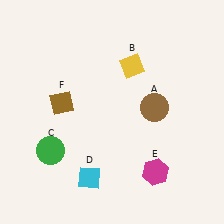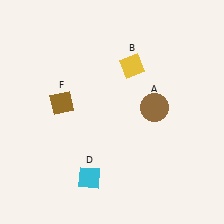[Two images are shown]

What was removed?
The green circle (C), the magenta hexagon (E) were removed in Image 2.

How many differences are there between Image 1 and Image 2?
There are 2 differences between the two images.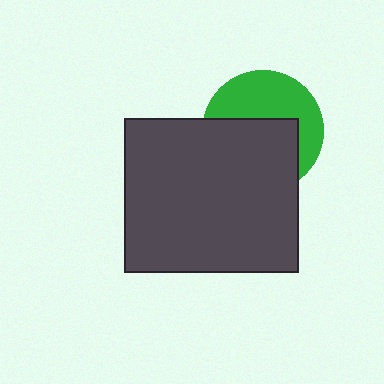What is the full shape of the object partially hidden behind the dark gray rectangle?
The partially hidden object is a green circle.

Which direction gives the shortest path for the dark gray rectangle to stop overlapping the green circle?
Moving down gives the shortest separation.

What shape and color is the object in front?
The object in front is a dark gray rectangle.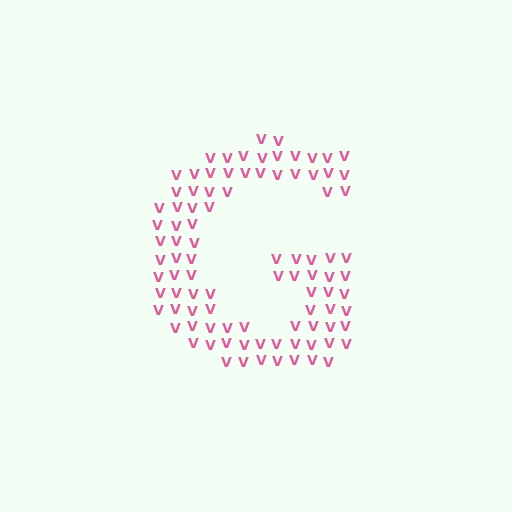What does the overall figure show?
The overall figure shows the letter G.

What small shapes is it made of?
It is made of small letter V's.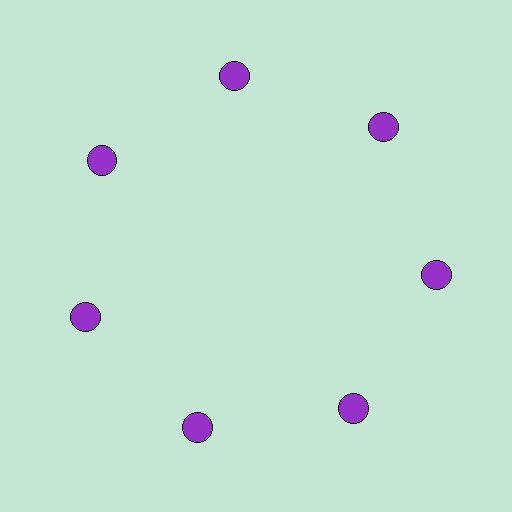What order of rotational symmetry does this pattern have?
This pattern has 7-fold rotational symmetry.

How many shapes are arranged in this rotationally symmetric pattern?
There are 7 shapes, arranged in 7 groups of 1.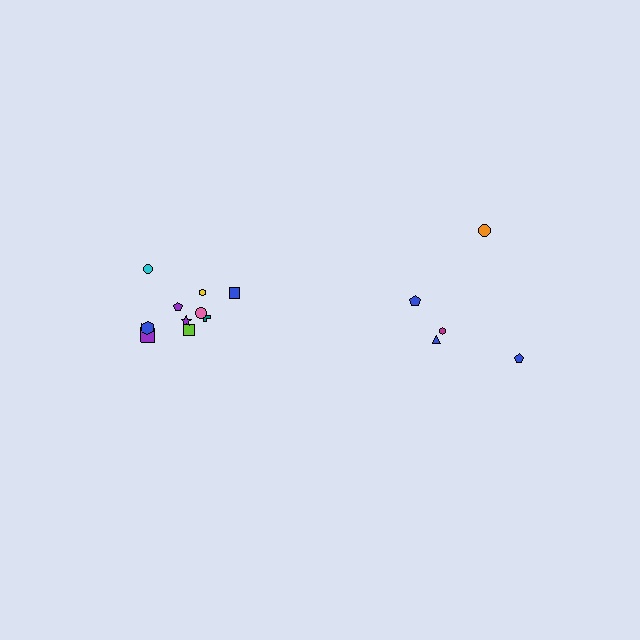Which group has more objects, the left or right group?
The left group.